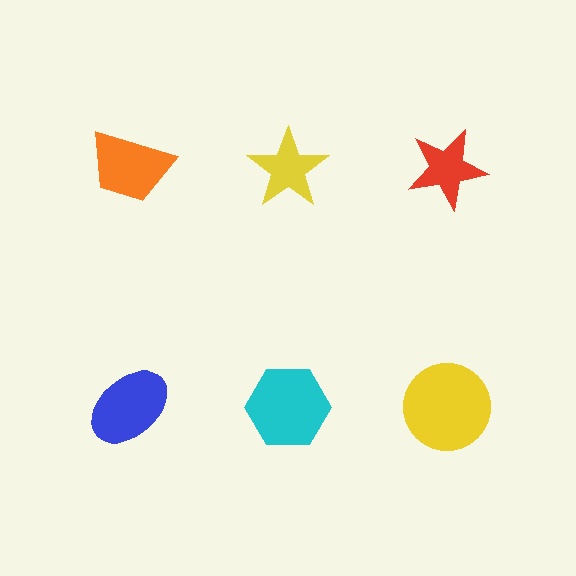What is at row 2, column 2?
A cyan hexagon.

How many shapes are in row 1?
3 shapes.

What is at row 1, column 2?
A yellow star.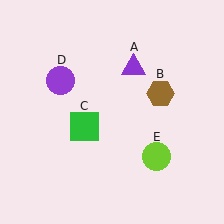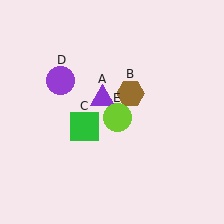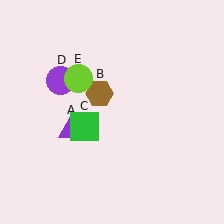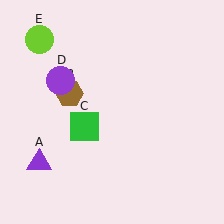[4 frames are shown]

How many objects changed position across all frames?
3 objects changed position: purple triangle (object A), brown hexagon (object B), lime circle (object E).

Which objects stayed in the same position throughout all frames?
Green square (object C) and purple circle (object D) remained stationary.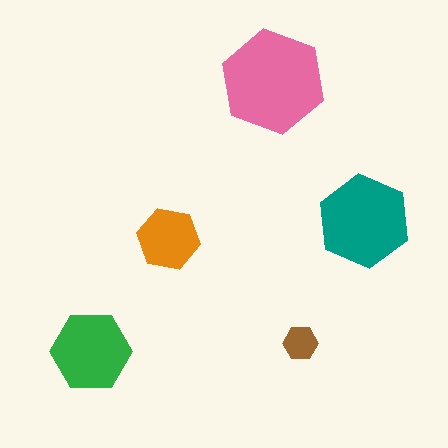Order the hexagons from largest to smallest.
the pink one, the teal one, the green one, the orange one, the brown one.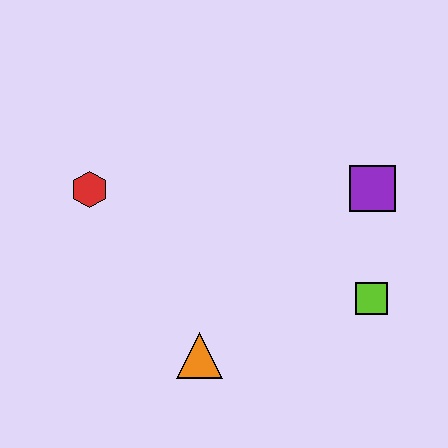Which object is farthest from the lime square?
The red hexagon is farthest from the lime square.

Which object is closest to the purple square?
The lime square is closest to the purple square.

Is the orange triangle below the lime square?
Yes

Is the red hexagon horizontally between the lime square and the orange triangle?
No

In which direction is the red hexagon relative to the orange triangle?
The red hexagon is above the orange triangle.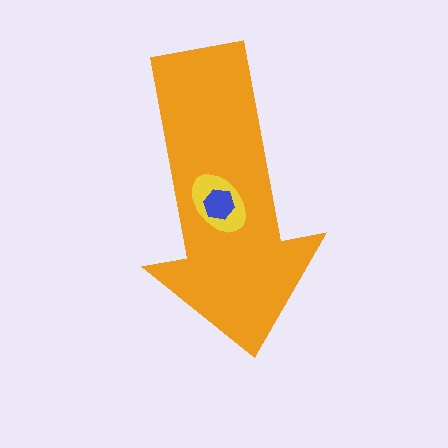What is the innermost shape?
The blue hexagon.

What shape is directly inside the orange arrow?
The yellow ellipse.